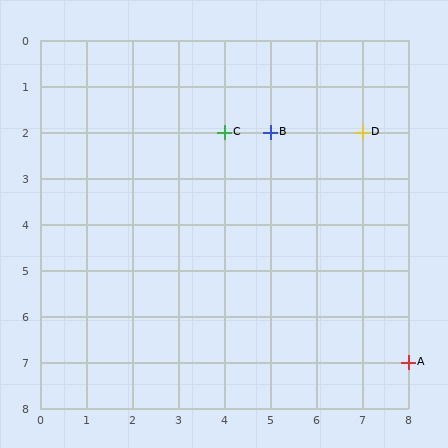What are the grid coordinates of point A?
Point A is at grid coordinates (8, 7).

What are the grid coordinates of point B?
Point B is at grid coordinates (5, 2).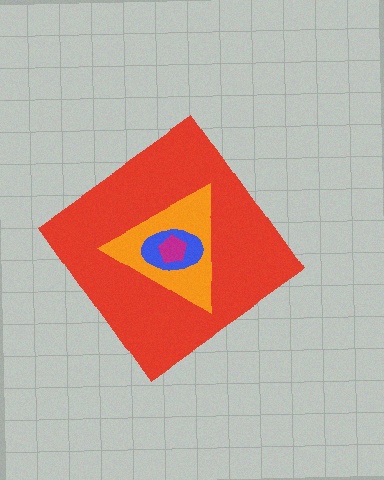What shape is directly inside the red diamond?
The orange triangle.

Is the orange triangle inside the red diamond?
Yes.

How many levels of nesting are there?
4.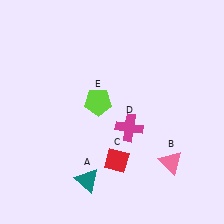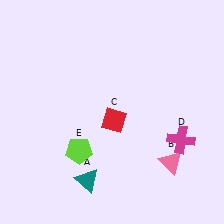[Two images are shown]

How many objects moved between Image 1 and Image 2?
3 objects moved between the two images.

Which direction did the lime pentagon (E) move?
The lime pentagon (E) moved down.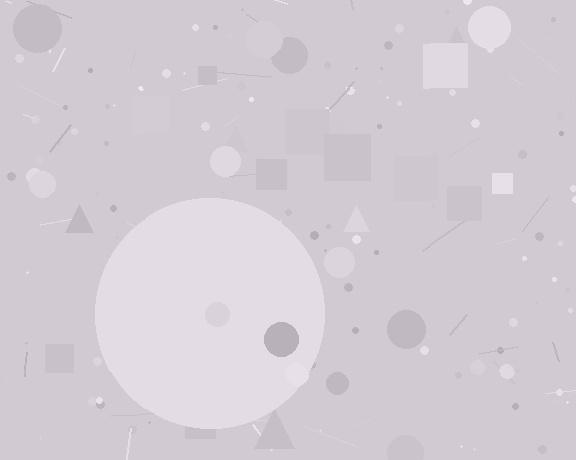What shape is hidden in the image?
A circle is hidden in the image.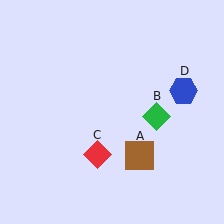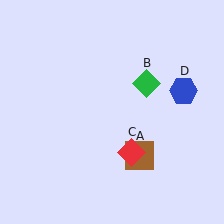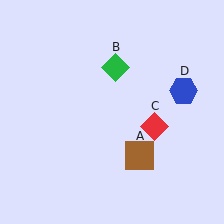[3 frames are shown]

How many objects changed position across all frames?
2 objects changed position: green diamond (object B), red diamond (object C).